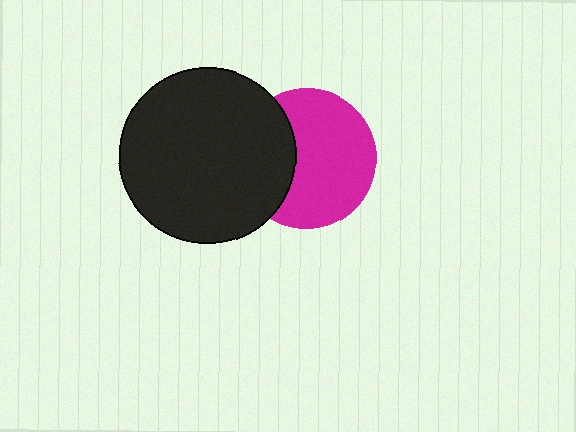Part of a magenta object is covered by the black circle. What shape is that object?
It is a circle.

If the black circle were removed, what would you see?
You would see the complete magenta circle.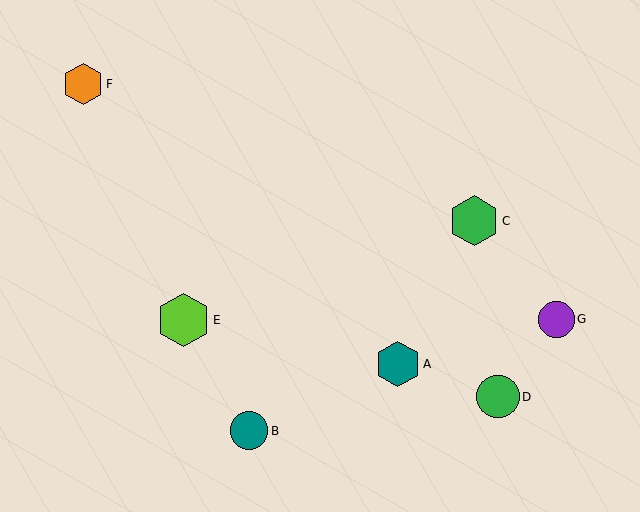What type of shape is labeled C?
Shape C is a green hexagon.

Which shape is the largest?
The lime hexagon (labeled E) is the largest.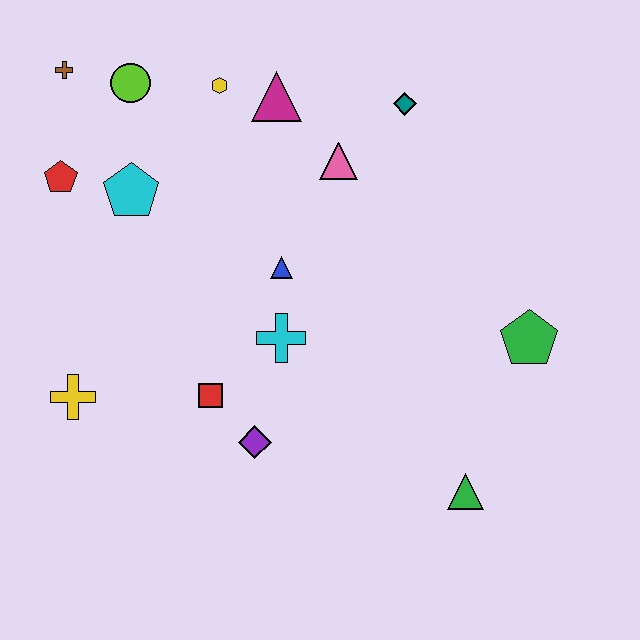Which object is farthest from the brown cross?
The green triangle is farthest from the brown cross.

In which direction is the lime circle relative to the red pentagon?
The lime circle is above the red pentagon.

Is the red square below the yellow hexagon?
Yes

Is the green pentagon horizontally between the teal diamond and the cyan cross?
No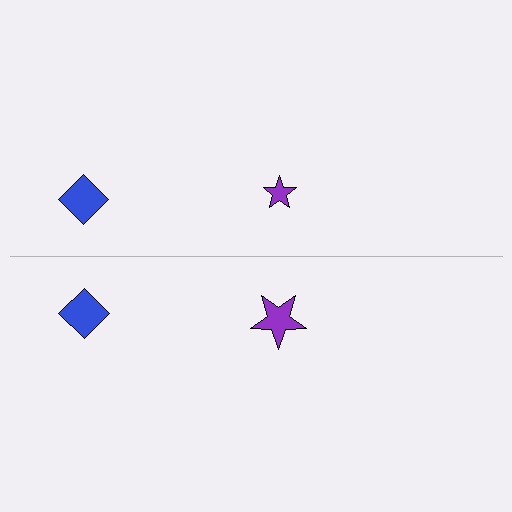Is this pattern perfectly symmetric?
No, the pattern is not perfectly symmetric. The purple star on the bottom side has a different size than its mirror counterpart.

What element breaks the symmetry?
The purple star on the bottom side has a different size than its mirror counterpart.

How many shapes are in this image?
There are 4 shapes in this image.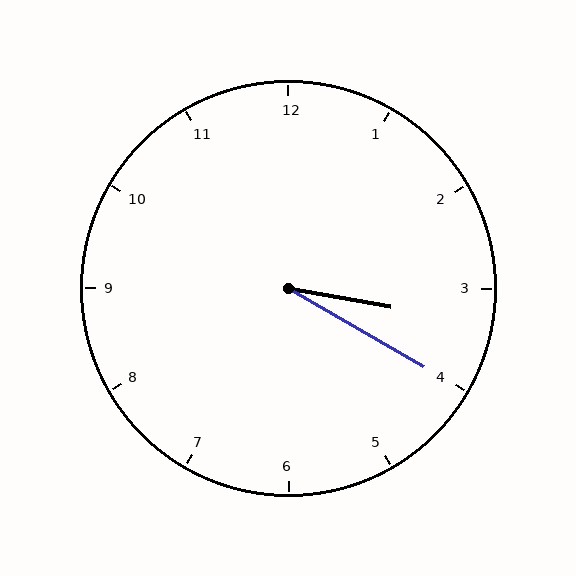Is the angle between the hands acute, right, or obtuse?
It is acute.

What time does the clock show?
3:20.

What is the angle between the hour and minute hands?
Approximately 20 degrees.